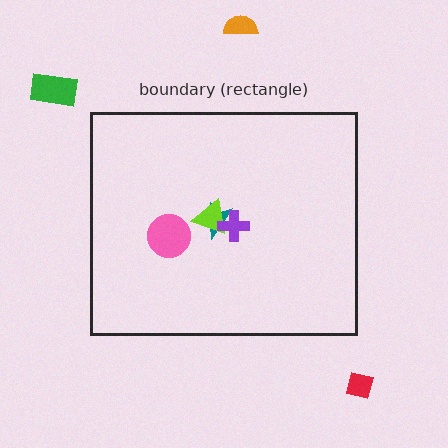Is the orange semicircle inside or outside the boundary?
Outside.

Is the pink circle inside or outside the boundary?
Inside.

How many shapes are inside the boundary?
4 inside, 3 outside.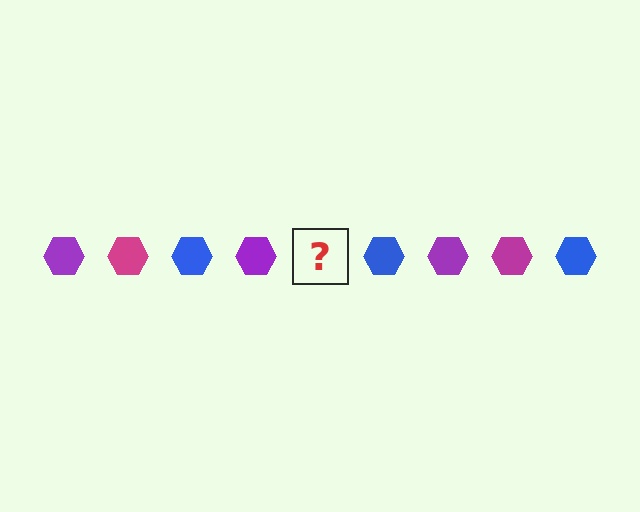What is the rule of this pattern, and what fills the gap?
The rule is that the pattern cycles through purple, magenta, blue hexagons. The gap should be filled with a magenta hexagon.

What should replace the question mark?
The question mark should be replaced with a magenta hexagon.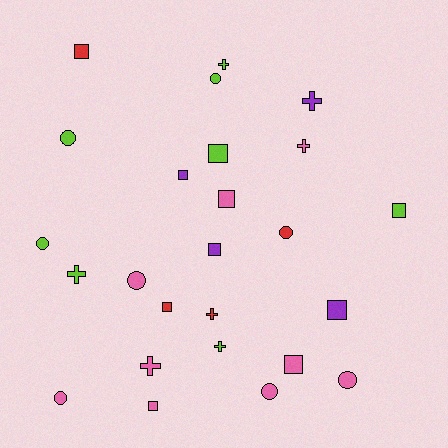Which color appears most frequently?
Pink, with 9 objects.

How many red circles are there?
There is 1 red circle.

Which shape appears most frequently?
Square, with 10 objects.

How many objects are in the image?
There are 25 objects.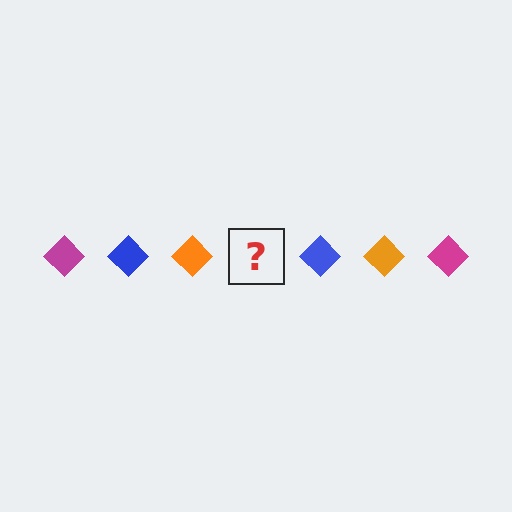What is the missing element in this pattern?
The missing element is a magenta diamond.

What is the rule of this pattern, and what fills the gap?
The rule is that the pattern cycles through magenta, blue, orange diamonds. The gap should be filled with a magenta diamond.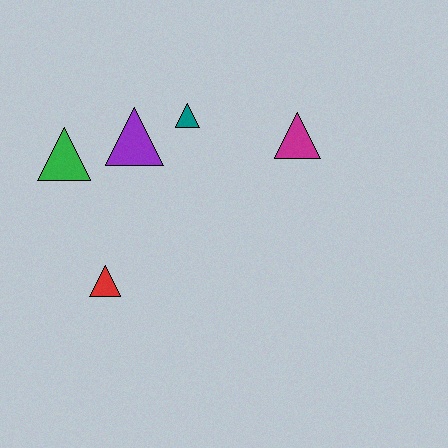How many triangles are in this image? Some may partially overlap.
There are 5 triangles.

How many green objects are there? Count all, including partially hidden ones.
There is 1 green object.